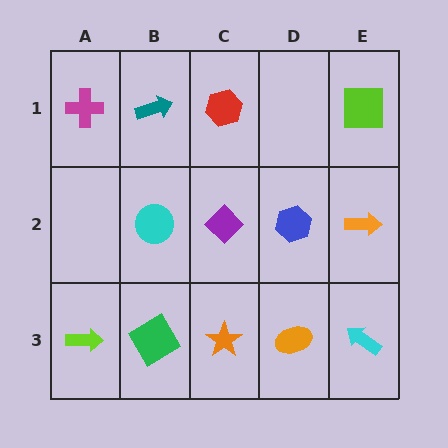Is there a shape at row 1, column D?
No, that cell is empty.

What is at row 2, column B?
A cyan circle.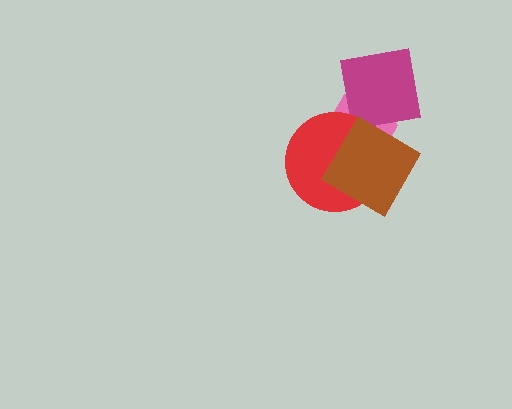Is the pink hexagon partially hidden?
Yes, it is partially covered by another shape.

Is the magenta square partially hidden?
Yes, it is partially covered by another shape.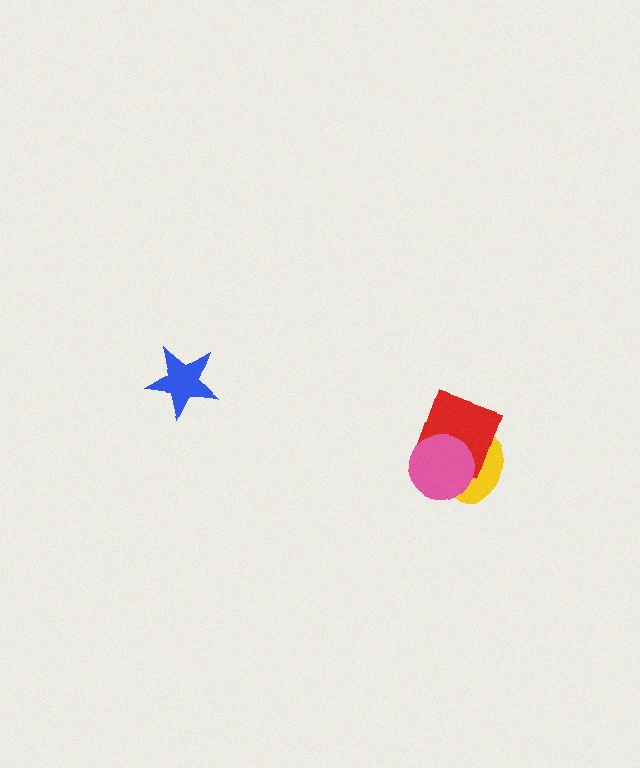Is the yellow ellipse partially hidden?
Yes, it is partially covered by another shape.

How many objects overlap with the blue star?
0 objects overlap with the blue star.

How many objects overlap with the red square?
2 objects overlap with the red square.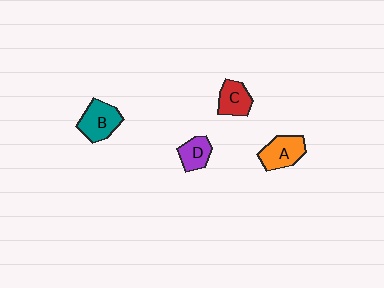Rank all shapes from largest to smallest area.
From largest to smallest: B (teal), A (orange), C (red), D (purple).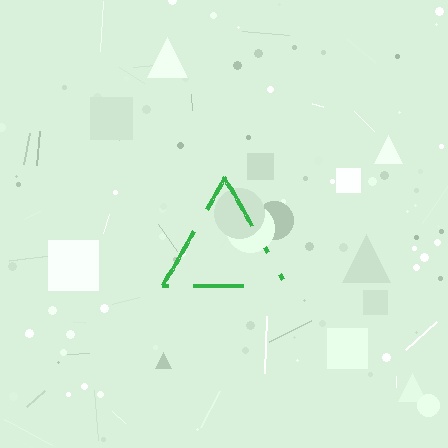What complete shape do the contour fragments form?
The contour fragments form a triangle.